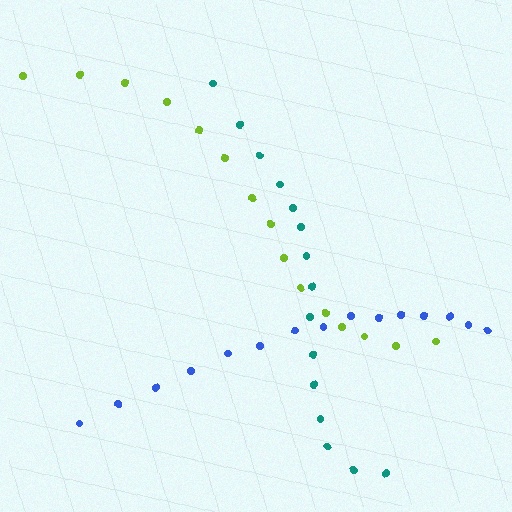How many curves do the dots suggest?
There are 3 distinct paths.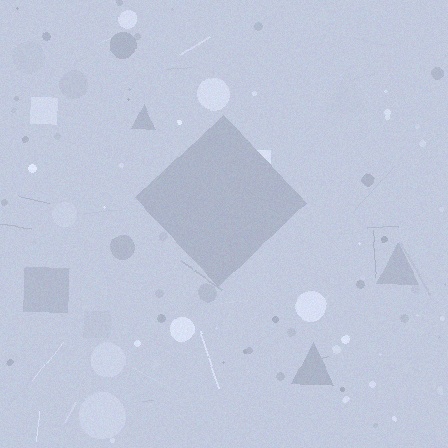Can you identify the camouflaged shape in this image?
The camouflaged shape is a diamond.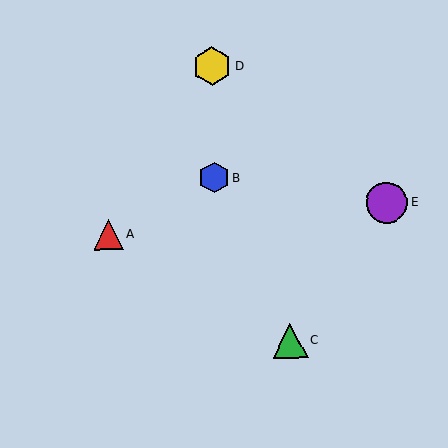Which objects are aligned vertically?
Objects B, D are aligned vertically.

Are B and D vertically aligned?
Yes, both are at x≈214.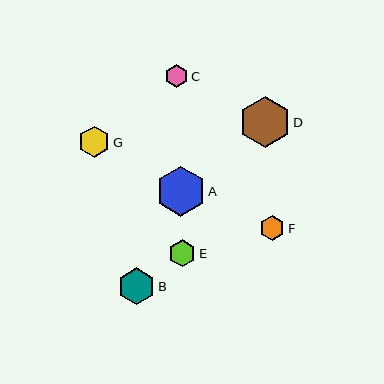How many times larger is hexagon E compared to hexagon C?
Hexagon E is approximately 1.2 times the size of hexagon C.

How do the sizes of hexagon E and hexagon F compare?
Hexagon E and hexagon F are approximately the same size.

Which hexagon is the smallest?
Hexagon C is the smallest with a size of approximately 23 pixels.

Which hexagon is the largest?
Hexagon D is the largest with a size of approximately 51 pixels.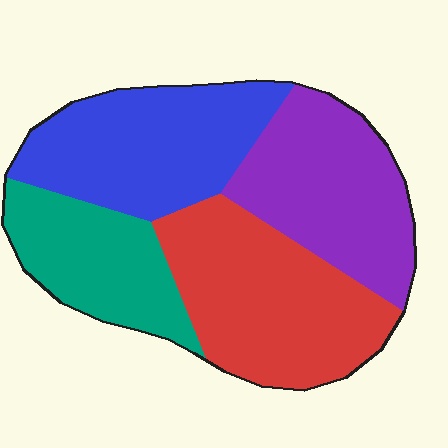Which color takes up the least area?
Teal, at roughly 20%.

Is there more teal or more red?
Red.